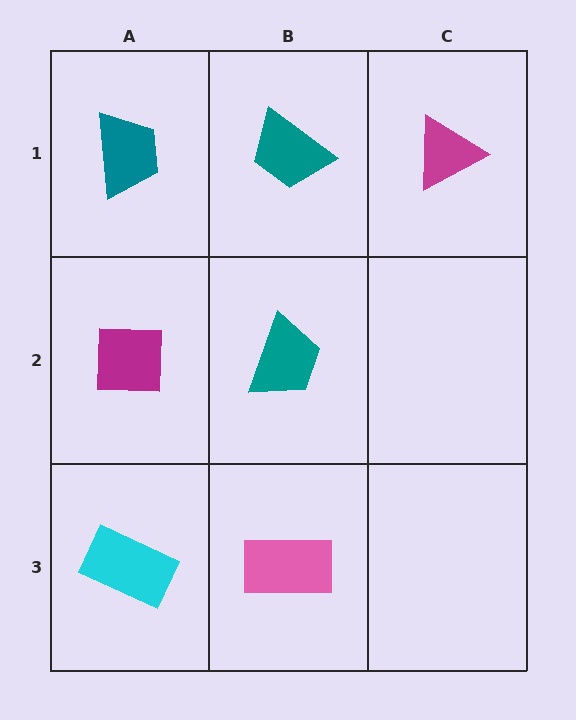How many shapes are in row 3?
2 shapes.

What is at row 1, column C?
A magenta triangle.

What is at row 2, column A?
A magenta square.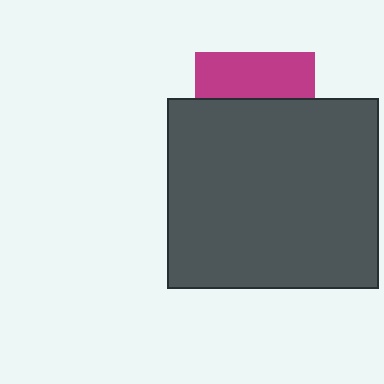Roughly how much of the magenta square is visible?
A small part of it is visible (roughly 38%).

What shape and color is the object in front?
The object in front is a dark gray rectangle.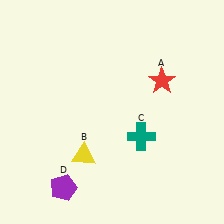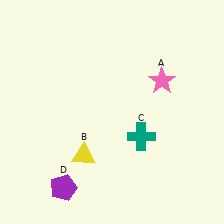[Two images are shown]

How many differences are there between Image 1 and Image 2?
There is 1 difference between the two images.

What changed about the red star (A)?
In Image 1, A is red. In Image 2, it changed to pink.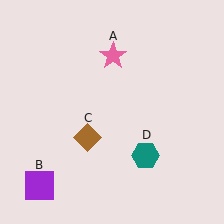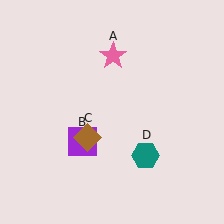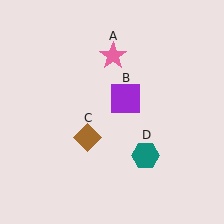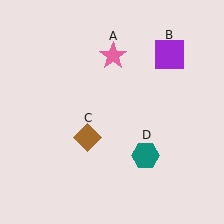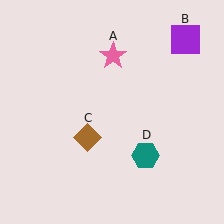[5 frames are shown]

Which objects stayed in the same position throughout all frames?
Pink star (object A) and brown diamond (object C) and teal hexagon (object D) remained stationary.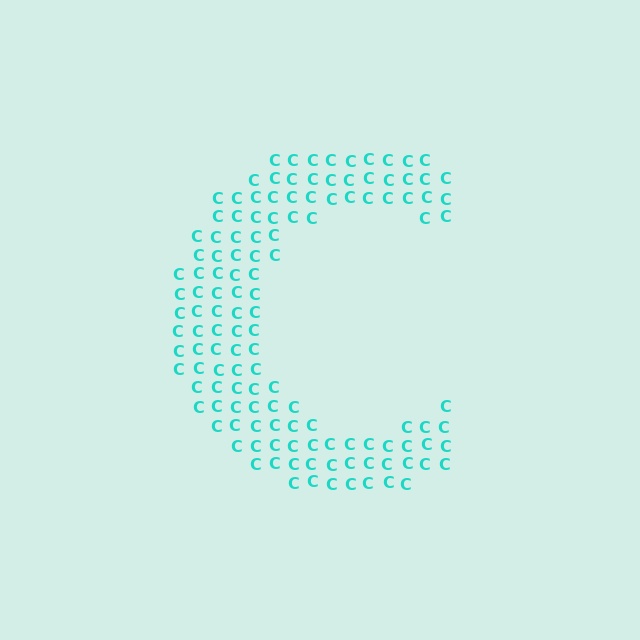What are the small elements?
The small elements are letter C's.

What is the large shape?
The large shape is the letter C.